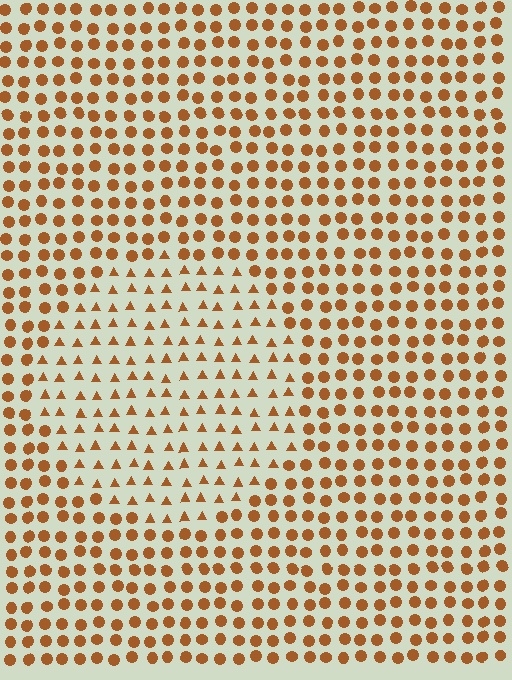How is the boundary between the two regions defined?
The boundary is defined by a change in element shape: triangles inside vs. circles outside. All elements share the same color and spacing.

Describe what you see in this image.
The image is filled with small brown elements arranged in a uniform grid. A circle-shaped region contains triangles, while the surrounding area contains circles. The boundary is defined purely by the change in element shape.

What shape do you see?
I see a circle.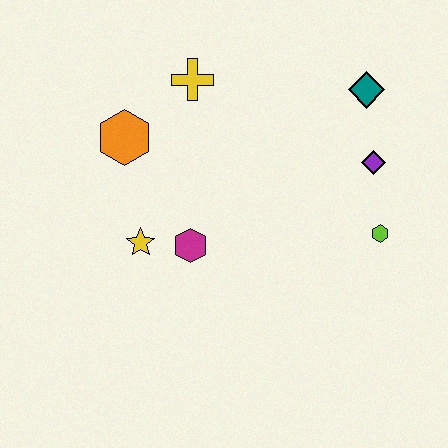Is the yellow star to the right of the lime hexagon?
No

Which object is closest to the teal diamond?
The purple diamond is closest to the teal diamond.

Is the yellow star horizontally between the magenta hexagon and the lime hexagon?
No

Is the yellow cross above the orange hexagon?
Yes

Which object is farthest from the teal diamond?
The yellow star is farthest from the teal diamond.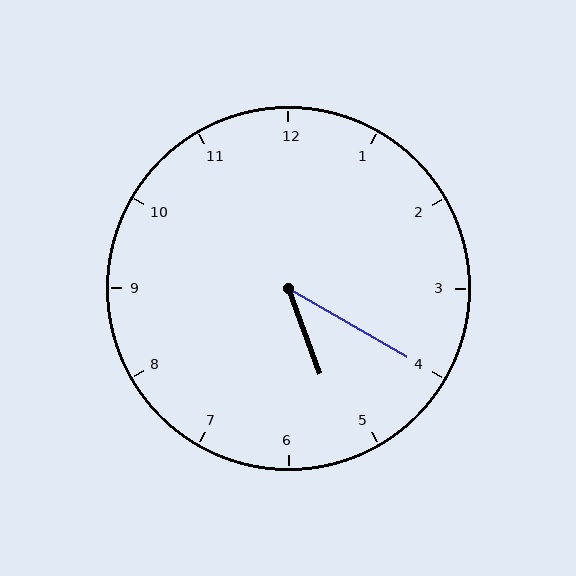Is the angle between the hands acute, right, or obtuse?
It is acute.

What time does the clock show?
5:20.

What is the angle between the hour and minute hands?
Approximately 40 degrees.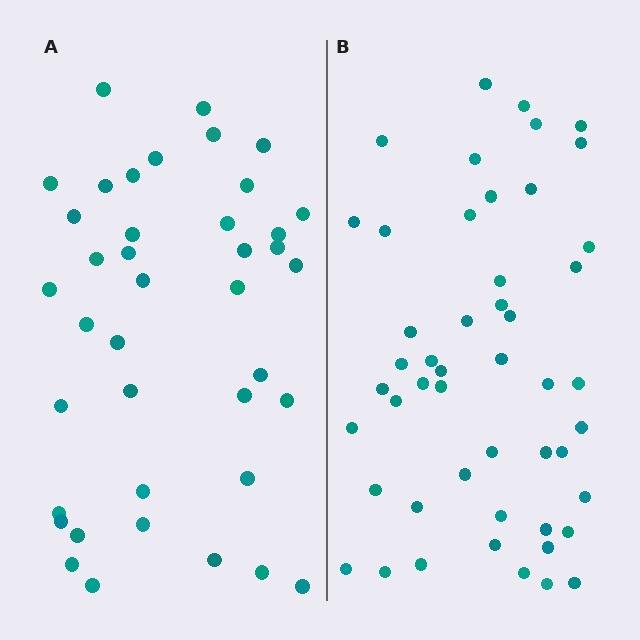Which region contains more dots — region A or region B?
Region B (the right region) has more dots.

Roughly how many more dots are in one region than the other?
Region B has roughly 8 or so more dots than region A.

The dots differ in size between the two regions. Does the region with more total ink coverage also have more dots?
No. Region A has more total ink coverage because its dots are larger, but region B actually contains more individual dots. Total area can be misleading — the number of items is what matters here.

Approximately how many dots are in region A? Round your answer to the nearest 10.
About 40 dots.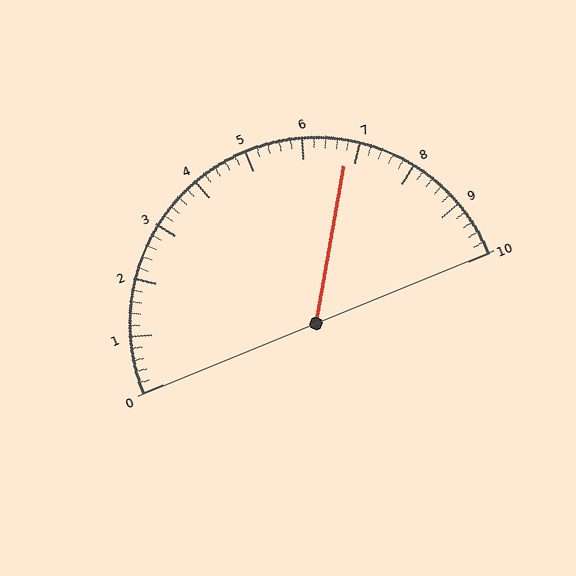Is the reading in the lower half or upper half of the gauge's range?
The reading is in the upper half of the range (0 to 10).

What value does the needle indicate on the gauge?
The needle indicates approximately 6.8.